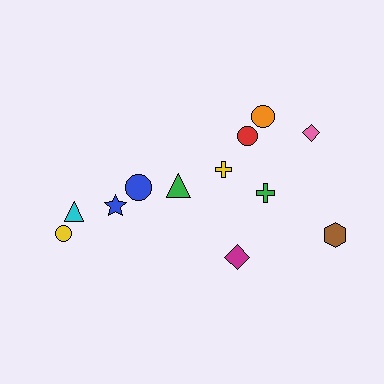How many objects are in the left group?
There are 5 objects.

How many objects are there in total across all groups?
There are 12 objects.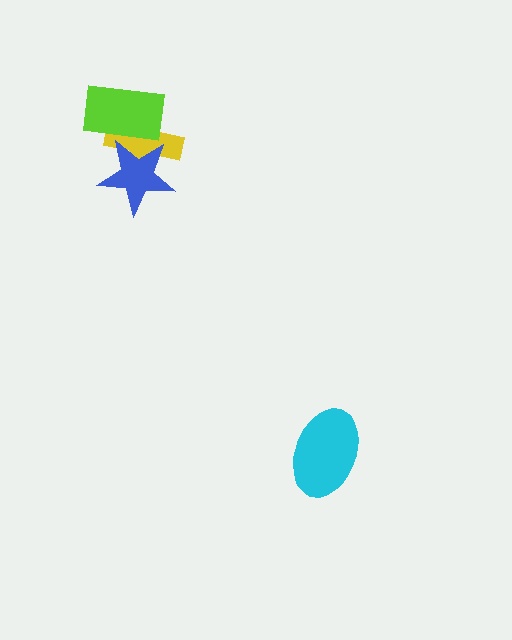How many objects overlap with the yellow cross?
2 objects overlap with the yellow cross.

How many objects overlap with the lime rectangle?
2 objects overlap with the lime rectangle.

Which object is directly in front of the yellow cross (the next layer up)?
The lime rectangle is directly in front of the yellow cross.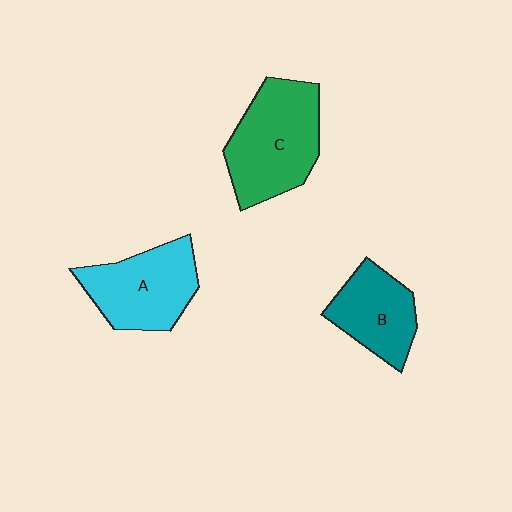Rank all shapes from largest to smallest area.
From largest to smallest: C (green), A (cyan), B (teal).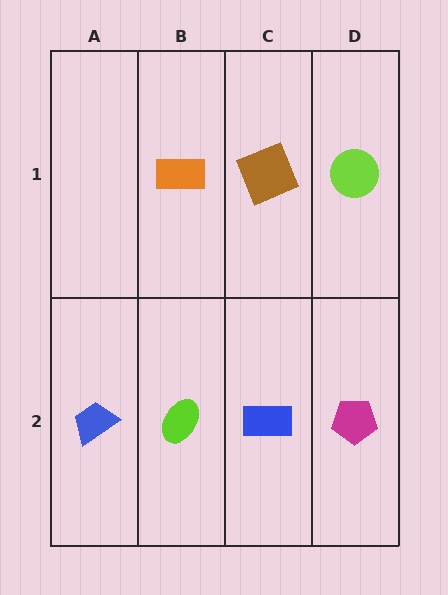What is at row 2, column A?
A blue trapezoid.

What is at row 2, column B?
A lime ellipse.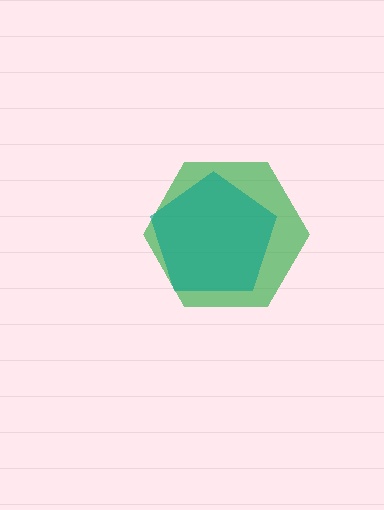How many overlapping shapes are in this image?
There are 2 overlapping shapes in the image.